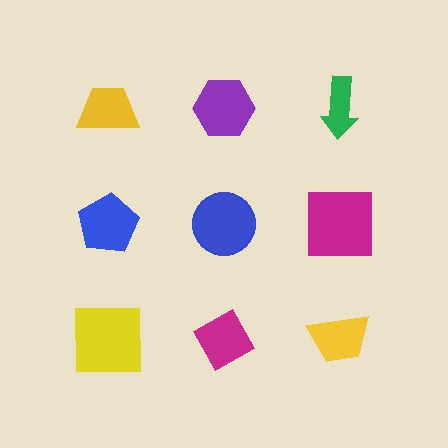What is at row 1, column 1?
A yellow trapezoid.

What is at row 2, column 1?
A blue pentagon.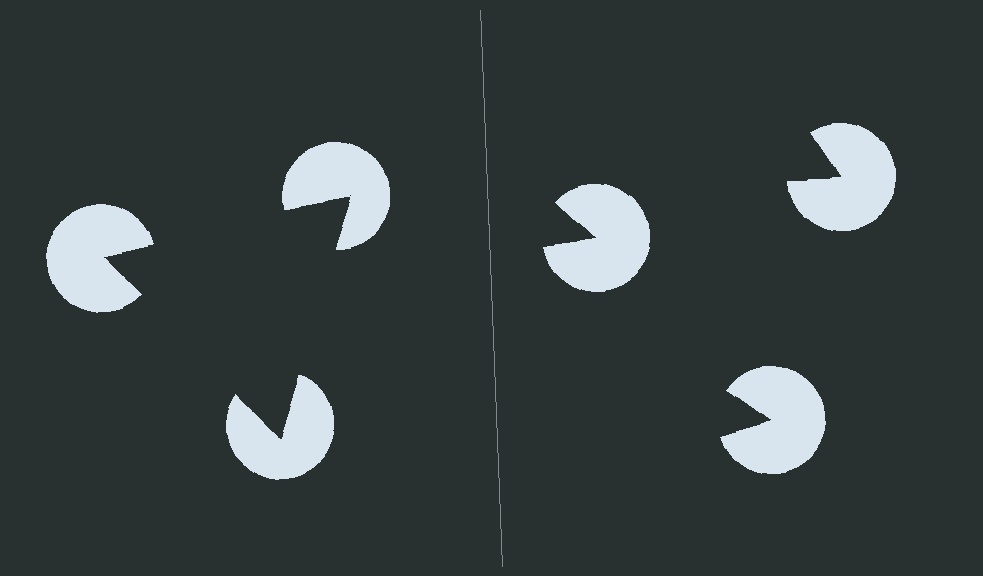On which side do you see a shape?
An illusory triangle appears on the left side. On the right side the wedge cuts are rotated, so no coherent shape forms.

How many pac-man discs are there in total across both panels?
6 — 3 on each side.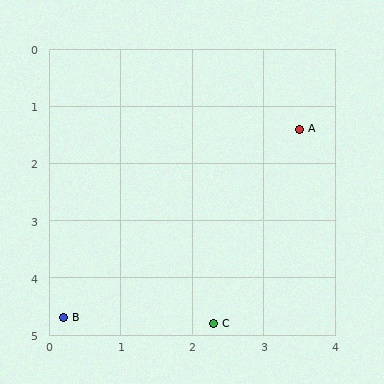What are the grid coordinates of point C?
Point C is at approximately (2.3, 4.8).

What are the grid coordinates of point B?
Point B is at approximately (0.2, 4.7).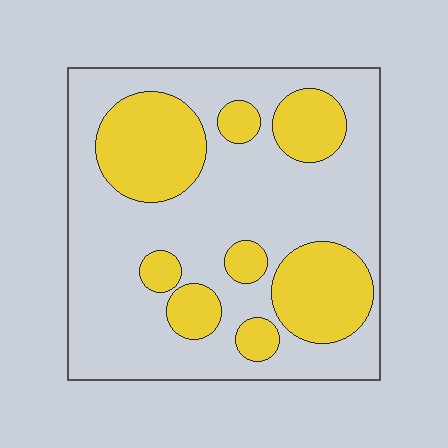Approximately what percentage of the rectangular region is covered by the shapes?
Approximately 30%.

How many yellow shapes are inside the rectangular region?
8.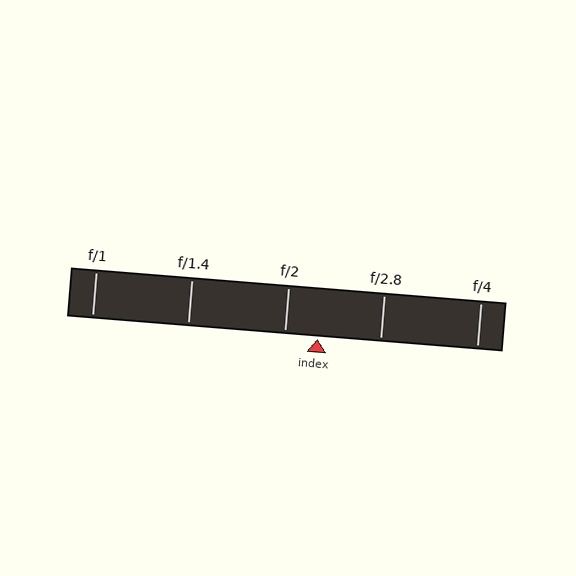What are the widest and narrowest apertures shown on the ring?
The widest aperture shown is f/1 and the narrowest is f/4.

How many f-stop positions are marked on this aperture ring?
There are 5 f-stop positions marked.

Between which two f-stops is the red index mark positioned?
The index mark is between f/2 and f/2.8.